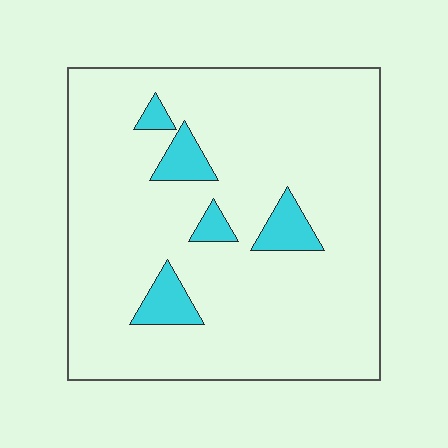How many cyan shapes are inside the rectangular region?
5.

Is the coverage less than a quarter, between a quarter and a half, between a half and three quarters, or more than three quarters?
Less than a quarter.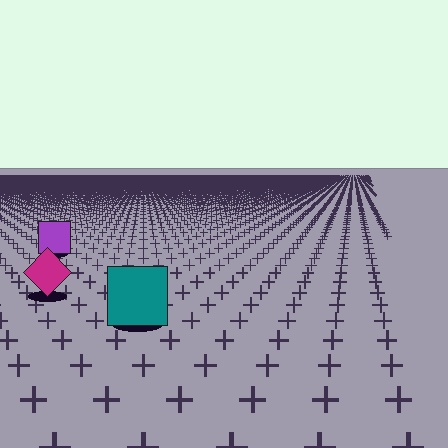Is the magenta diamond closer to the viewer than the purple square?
Yes. The magenta diamond is closer — you can tell from the texture gradient: the ground texture is coarser near it.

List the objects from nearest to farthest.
From nearest to farthest: the teal square, the magenta diamond, the purple square.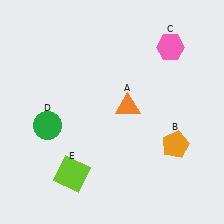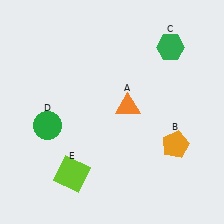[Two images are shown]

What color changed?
The hexagon (C) changed from pink in Image 1 to green in Image 2.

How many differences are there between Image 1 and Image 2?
There is 1 difference between the two images.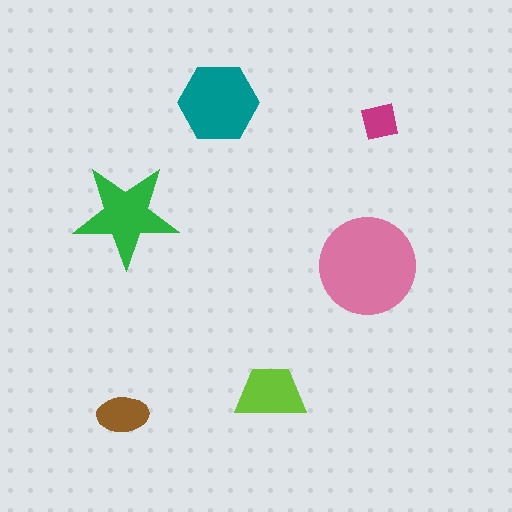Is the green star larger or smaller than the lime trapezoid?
Larger.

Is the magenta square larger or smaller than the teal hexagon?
Smaller.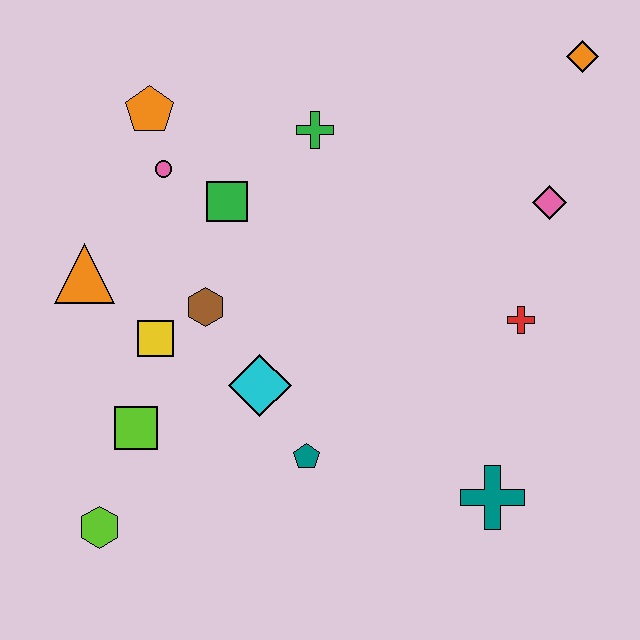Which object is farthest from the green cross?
The lime hexagon is farthest from the green cross.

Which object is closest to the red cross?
The pink diamond is closest to the red cross.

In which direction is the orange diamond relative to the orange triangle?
The orange diamond is to the right of the orange triangle.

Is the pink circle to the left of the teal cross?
Yes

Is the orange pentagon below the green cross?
No